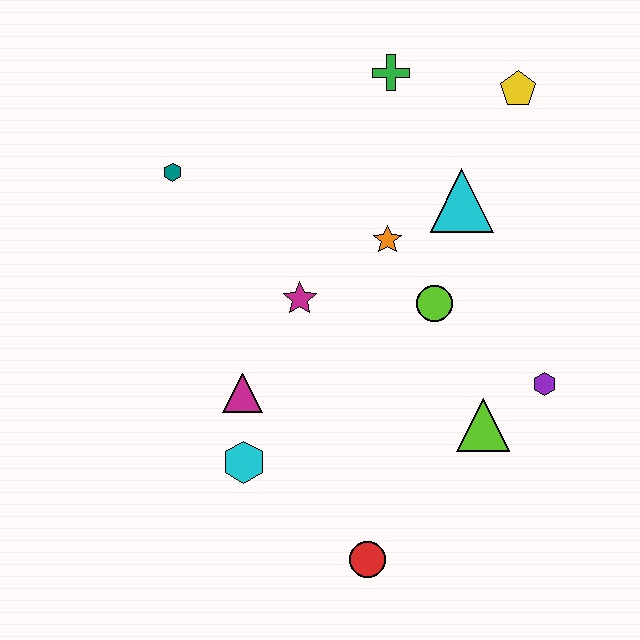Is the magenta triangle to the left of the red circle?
Yes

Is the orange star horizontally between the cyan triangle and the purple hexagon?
No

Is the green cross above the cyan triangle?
Yes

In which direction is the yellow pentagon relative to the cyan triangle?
The yellow pentagon is above the cyan triangle.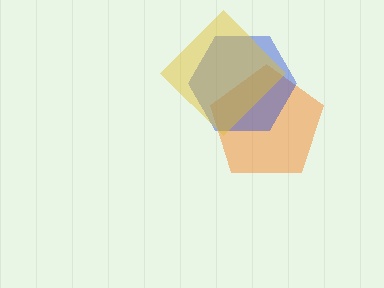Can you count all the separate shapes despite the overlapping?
Yes, there are 3 separate shapes.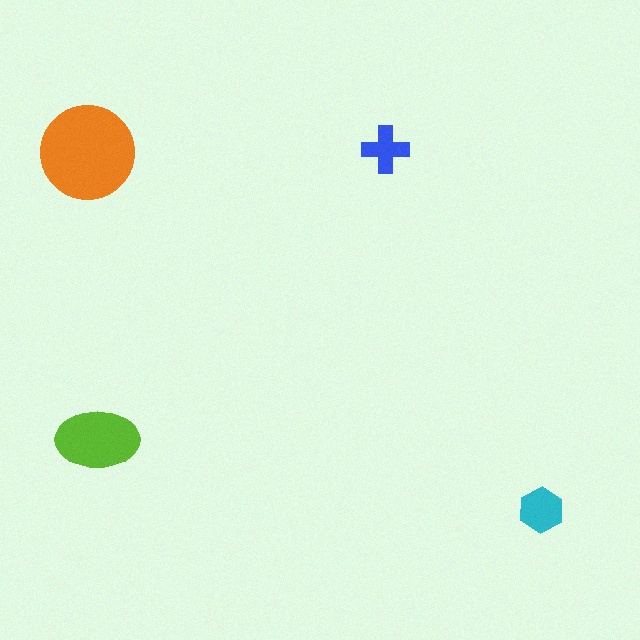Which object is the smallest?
The blue cross.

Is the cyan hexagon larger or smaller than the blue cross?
Larger.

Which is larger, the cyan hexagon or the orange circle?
The orange circle.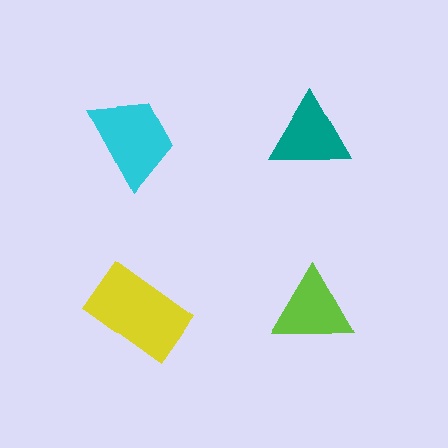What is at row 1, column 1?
A cyan trapezoid.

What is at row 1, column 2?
A teal triangle.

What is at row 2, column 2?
A lime triangle.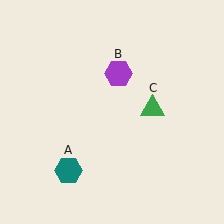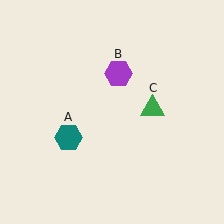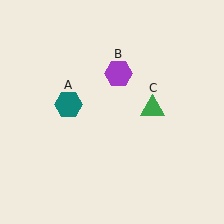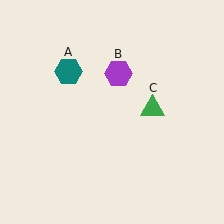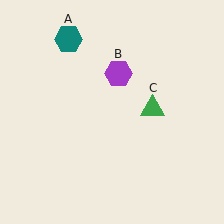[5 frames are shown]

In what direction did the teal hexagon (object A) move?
The teal hexagon (object A) moved up.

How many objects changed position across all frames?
1 object changed position: teal hexagon (object A).